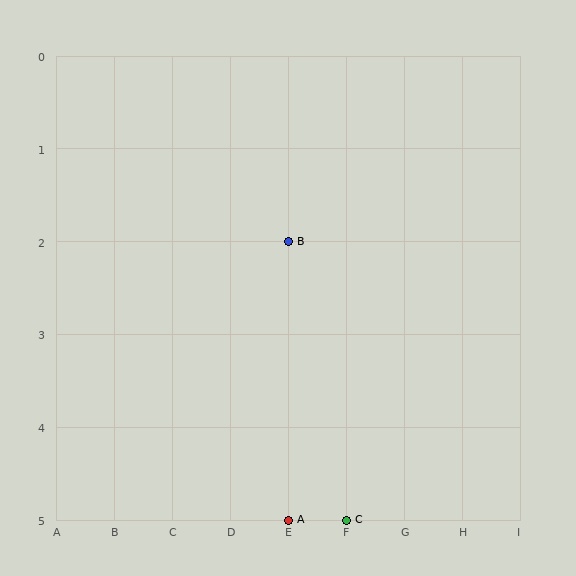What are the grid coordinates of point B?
Point B is at grid coordinates (E, 2).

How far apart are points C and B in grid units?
Points C and B are 1 column and 3 rows apart (about 3.2 grid units diagonally).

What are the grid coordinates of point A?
Point A is at grid coordinates (E, 5).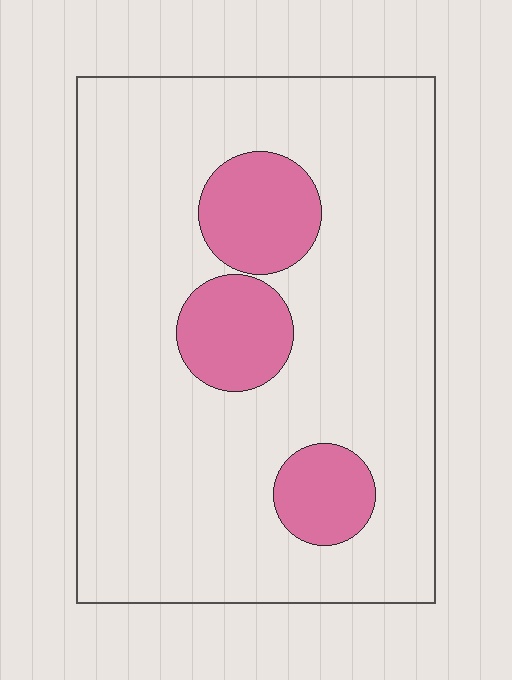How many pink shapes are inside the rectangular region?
3.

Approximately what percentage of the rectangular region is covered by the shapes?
Approximately 15%.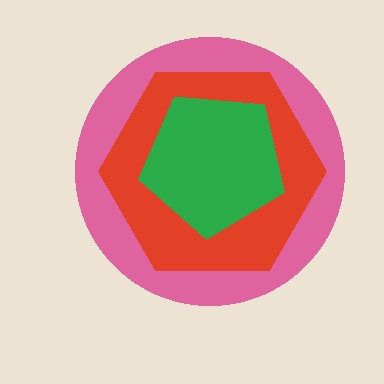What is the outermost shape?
The pink circle.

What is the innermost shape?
The green pentagon.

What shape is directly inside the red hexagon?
The green pentagon.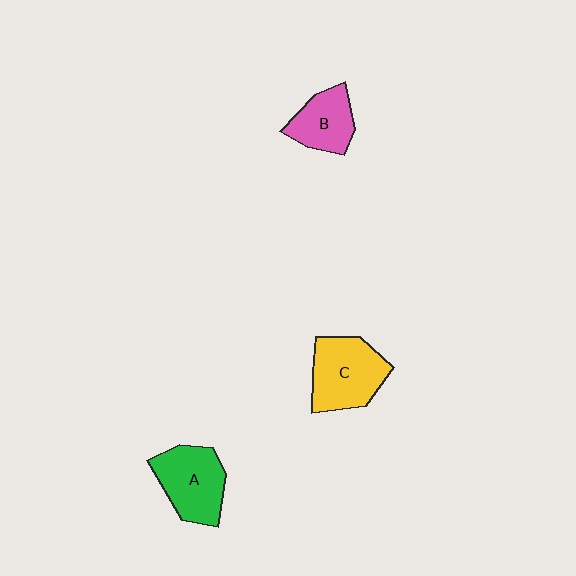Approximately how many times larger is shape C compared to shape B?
Approximately 1.4 times.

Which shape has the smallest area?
Shape B (pink).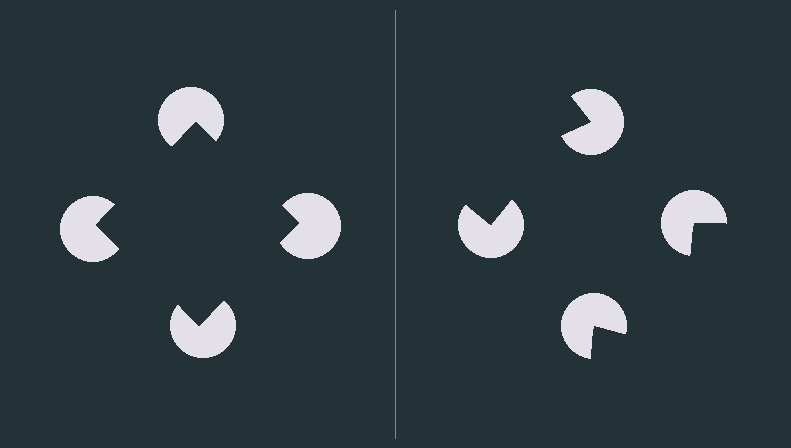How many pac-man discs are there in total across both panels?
8 — 4 on each side.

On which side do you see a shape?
An illusory square appears on the left side. On the right side the wedge cuts are rotated, so no coherent shape forms.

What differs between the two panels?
The pac-man discs are positioned identically on both sides; only the wedge orientations differ. On the left they align to a square; on the right they are misaligned.